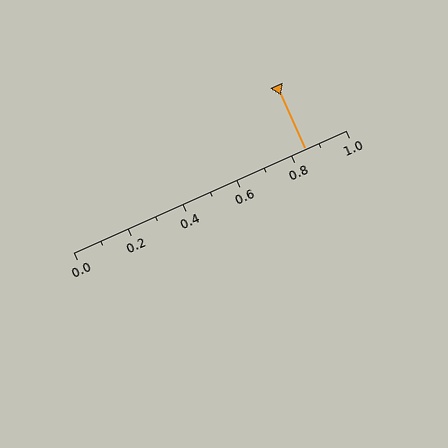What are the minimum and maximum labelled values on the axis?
The axis runs from 0.0 to 1.0.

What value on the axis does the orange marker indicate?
The marker indicates approximately 0.85.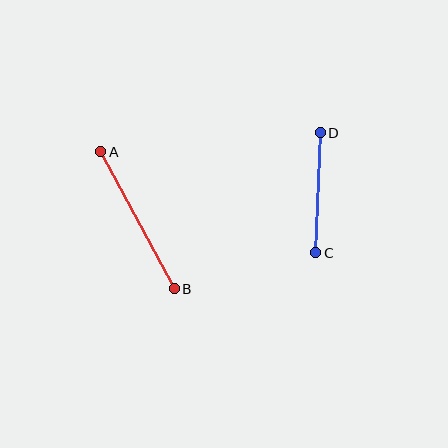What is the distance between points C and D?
The distance is approximately 120 pixels.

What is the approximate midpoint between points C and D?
The midpoint is at approximately (318, 193) pixels.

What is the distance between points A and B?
The distance is approximately 156 pixels.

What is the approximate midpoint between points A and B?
The midpoint is at approximately (138, 220) pixels.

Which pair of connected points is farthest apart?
Points A and B are farthest apart.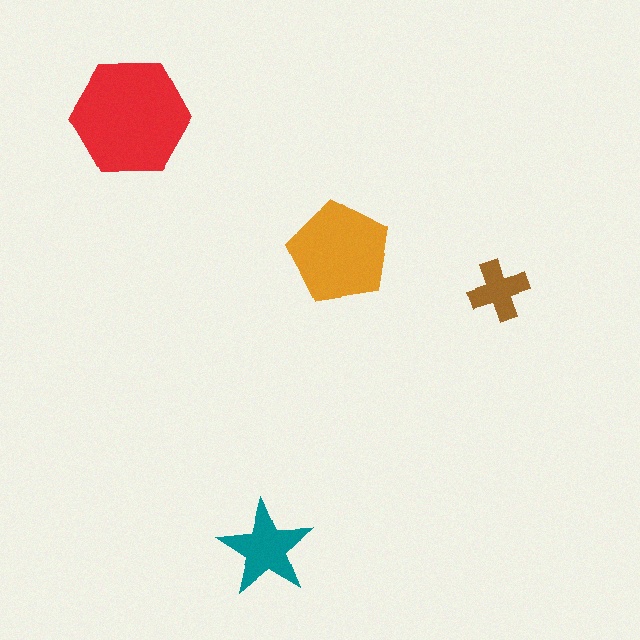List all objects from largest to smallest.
The red hexagon, the orange pentagon, the teal star, the brown cross.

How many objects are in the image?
There are 4 objects in the image.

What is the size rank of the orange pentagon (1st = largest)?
2nd.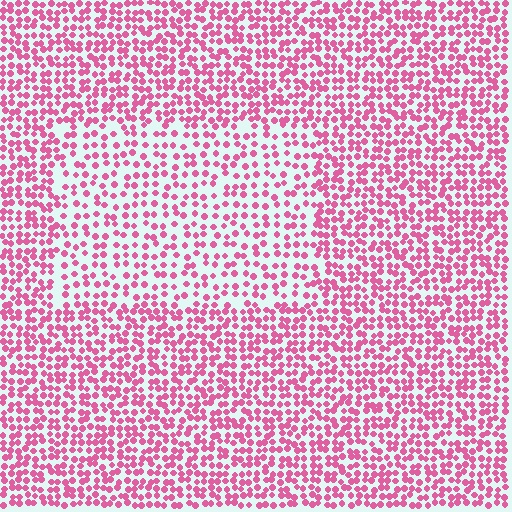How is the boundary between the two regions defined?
The boundary is defined by a change in element density (approximately 1.7x ratio). All elements are the same color, size, and shape.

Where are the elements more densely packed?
The elements are more densely packed outside the rectangle boundary.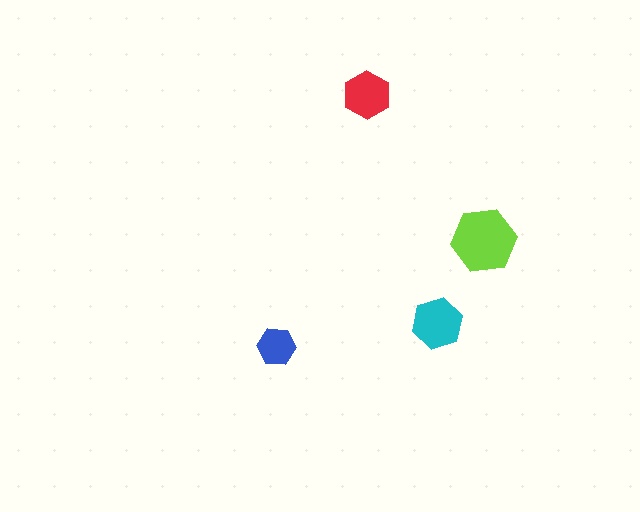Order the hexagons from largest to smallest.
the lime one, the cyan one, the red one, the blue one.